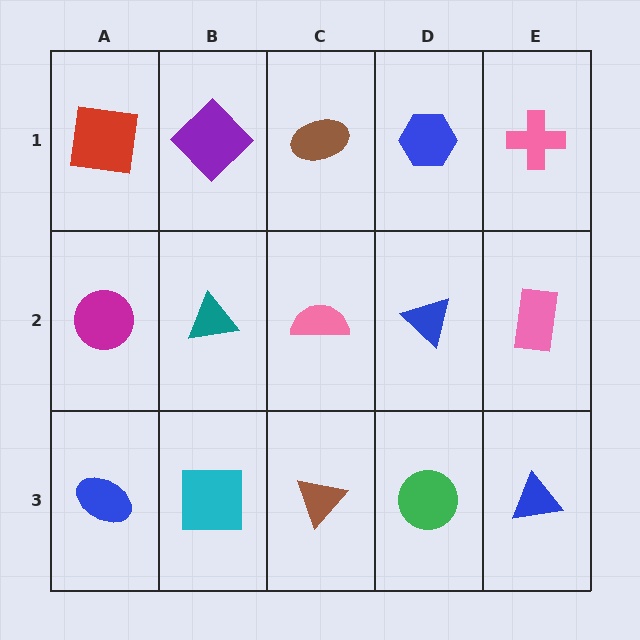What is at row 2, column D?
A blue triangle.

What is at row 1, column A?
A red square.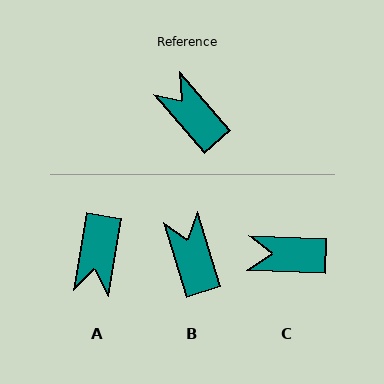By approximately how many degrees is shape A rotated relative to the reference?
Approximately 130 degrees counter-clockwise.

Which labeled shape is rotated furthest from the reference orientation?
A, about 130 degrees away.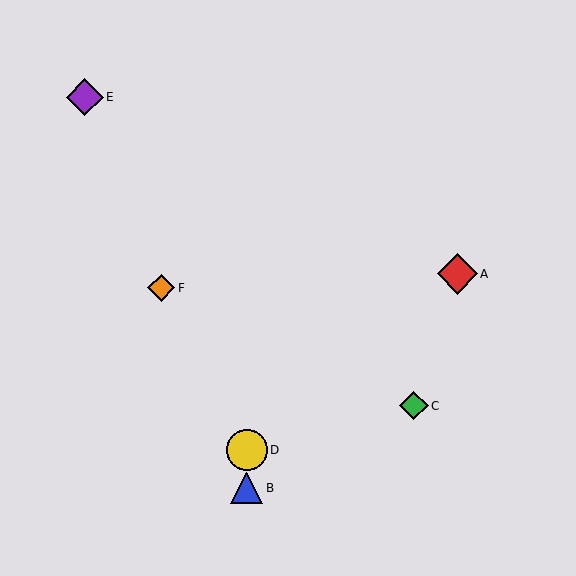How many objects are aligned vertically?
2 objects (B, D) are aligned vertically.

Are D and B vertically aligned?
Yes, both are at x≈247.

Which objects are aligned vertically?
Objects B, D are aligned vertically.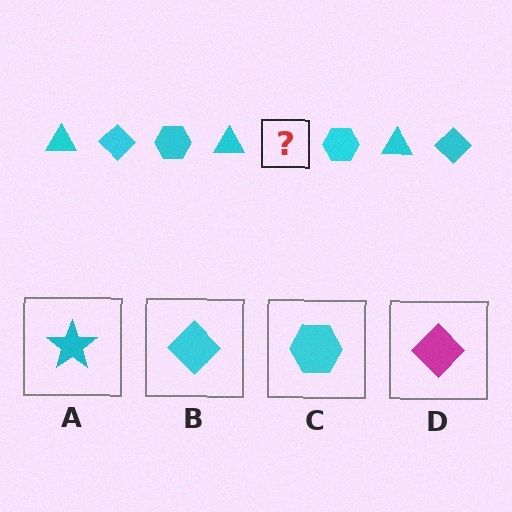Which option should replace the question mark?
Option B.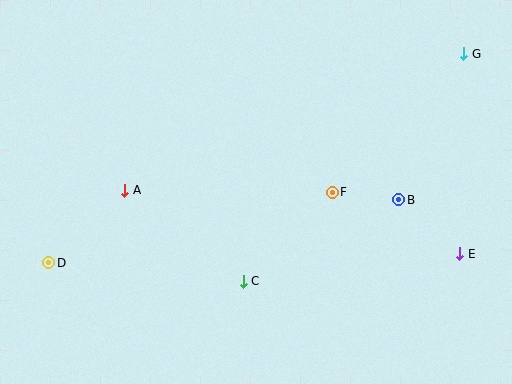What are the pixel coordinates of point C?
Point C is at (243, 281).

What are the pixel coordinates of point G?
Point G is at (464, 54).